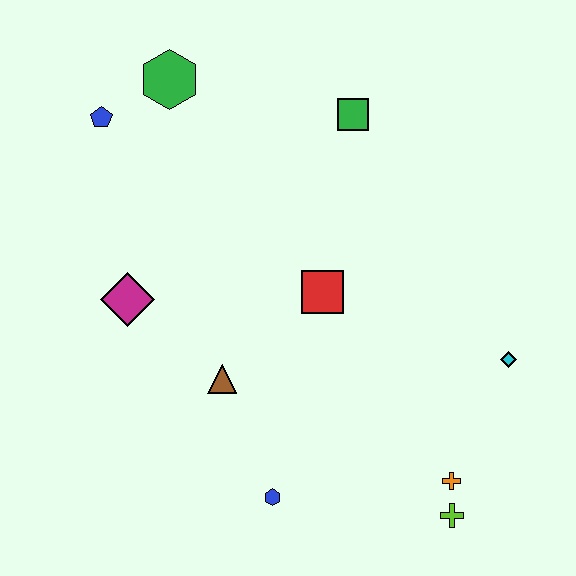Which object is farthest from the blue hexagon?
The green hexagon is farthest from the blue hexagon.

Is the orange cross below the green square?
Yes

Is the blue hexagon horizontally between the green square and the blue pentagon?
Yes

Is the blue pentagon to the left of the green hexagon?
Yes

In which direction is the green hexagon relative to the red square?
The green hexagon is above the red square.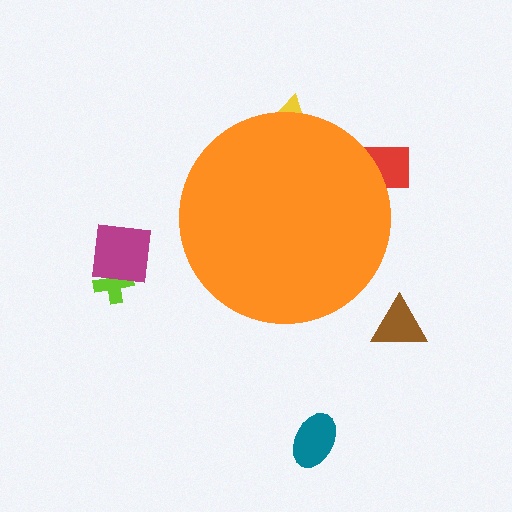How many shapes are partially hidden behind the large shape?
2 shapes are partially hidden.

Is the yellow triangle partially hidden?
Yes, the yellow triangle is partially hidden behind the orange circle.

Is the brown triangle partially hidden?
No, the brown triangle is fully visible.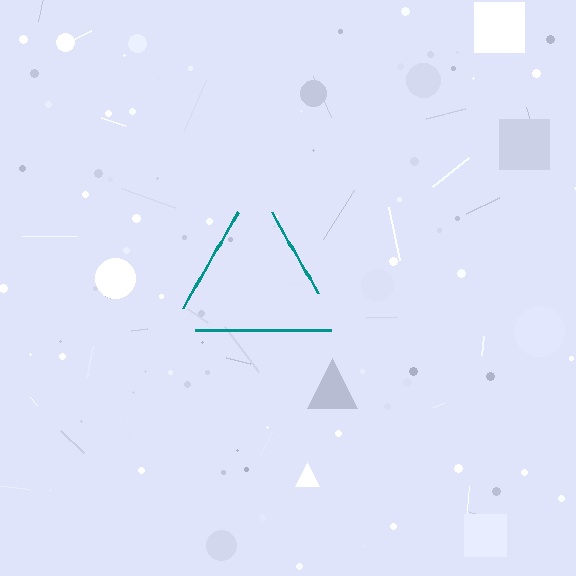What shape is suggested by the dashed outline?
The dashed outline suggests a triangle.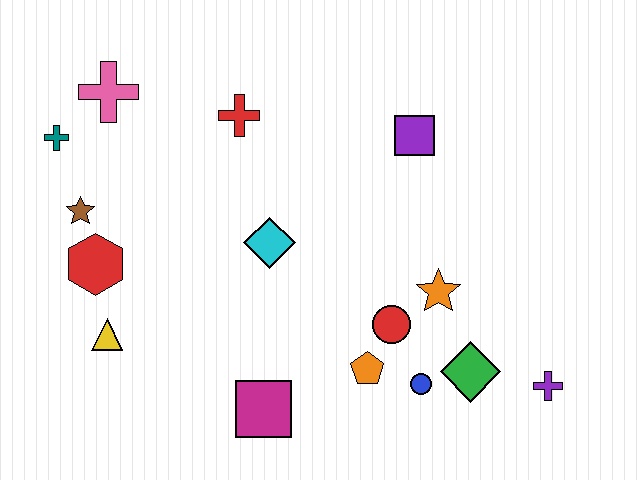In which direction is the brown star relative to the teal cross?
The brown star is below the teal cross.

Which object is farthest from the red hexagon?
The purple cross is farthest from the red hexagon.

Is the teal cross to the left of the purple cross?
Yes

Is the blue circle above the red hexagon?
No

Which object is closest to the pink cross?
The teal cross is closest to the pink cross.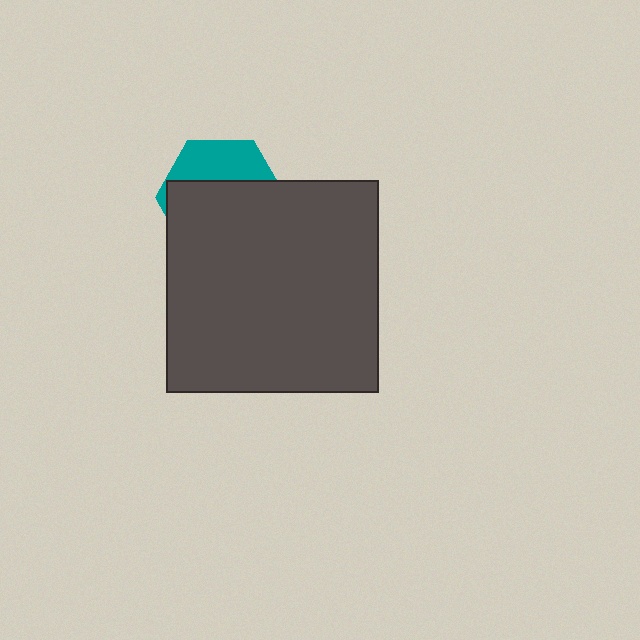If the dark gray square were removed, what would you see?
You would see the complete teal hexagon.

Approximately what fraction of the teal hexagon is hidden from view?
Roughly 67% of the teal hexagon is hidden behind the dark gray square.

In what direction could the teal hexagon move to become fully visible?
The teal hexagon could move up. That would shift it out from behind the dark gray square entirely.